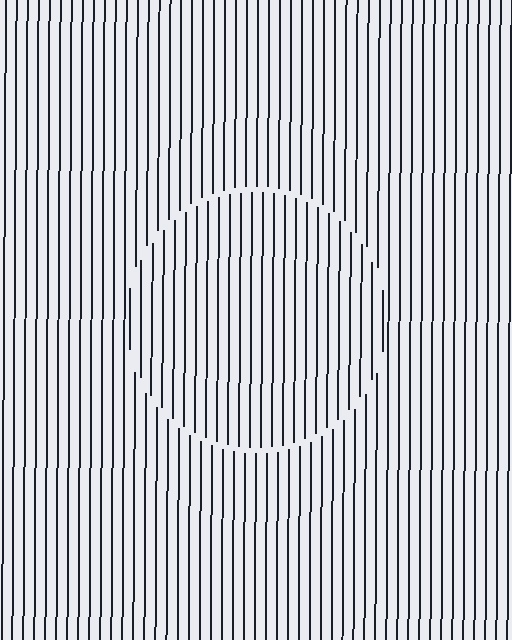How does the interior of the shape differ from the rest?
The interior of the shape contains the same grating, shifted by half a period — the contour is defined by the phase discontinuity where line-ends from the inner and outer gratings abut.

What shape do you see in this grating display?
An illusory circle. The interior of the shape contains the same grating, shifted by half a period — the contour is defined by the phase discontinuity where line-ends from the inner and outer gratings abut.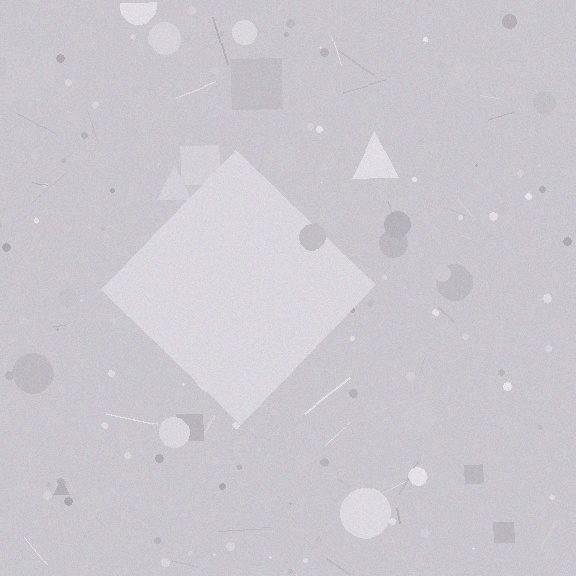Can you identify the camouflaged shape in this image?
The camouflaged shape is a diamond.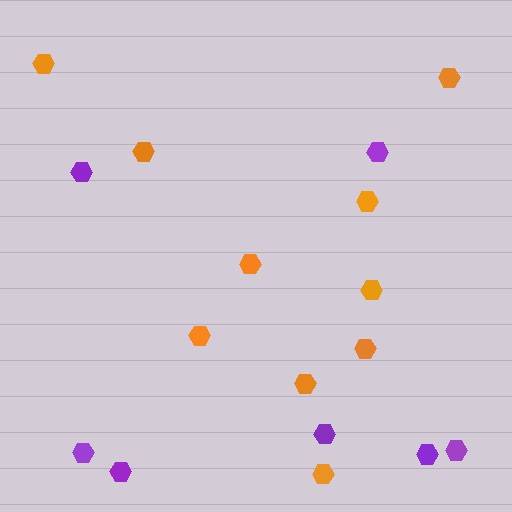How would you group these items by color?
There are 2 groups: one group of orange hexagons (10) and one group of purple hexagons (7).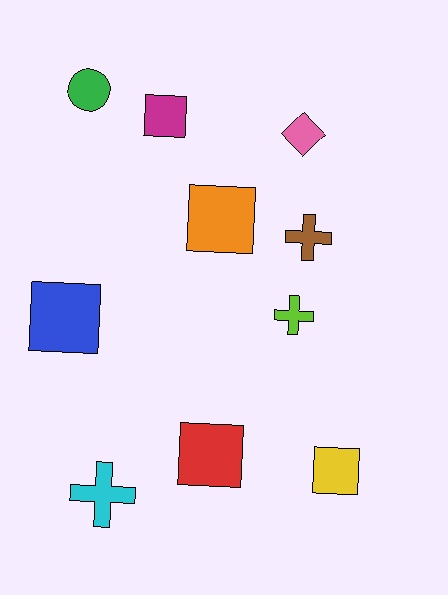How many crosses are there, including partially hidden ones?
There are 3 crosses.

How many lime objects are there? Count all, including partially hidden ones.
There is 1 lime object.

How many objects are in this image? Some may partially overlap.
There are 10 objects.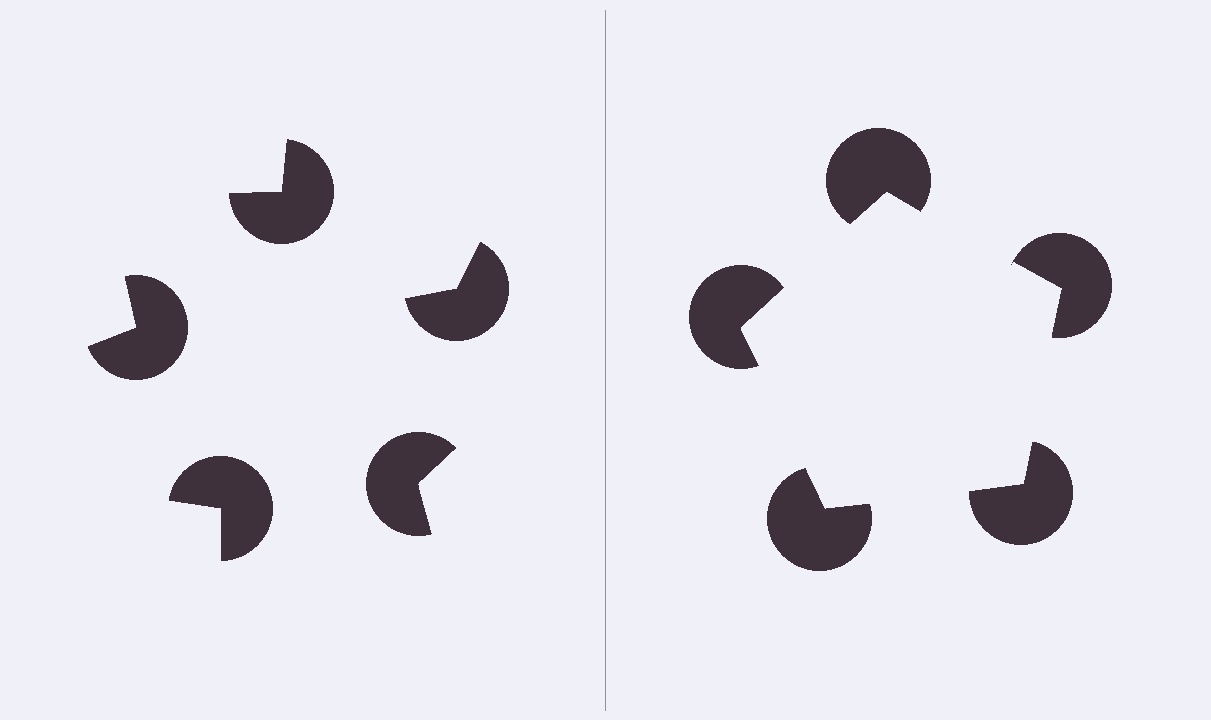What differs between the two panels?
The pac-man discs are positioned identically on both sides; only the wedge orientations differ. On the right they align to a pentagon; on the left they are misaligned.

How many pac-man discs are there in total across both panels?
10 — 5 on each side.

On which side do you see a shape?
An illusory pentagon appears on the right side. On the left side the wedge cuts are rotated, so no coherent shape forms.